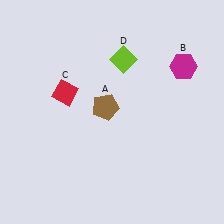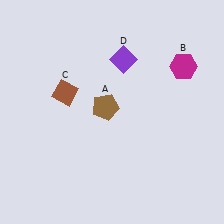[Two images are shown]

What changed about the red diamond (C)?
In Image 1, C is red. In Image 2, it changed to brown.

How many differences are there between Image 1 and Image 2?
There are 2 differences between the two images.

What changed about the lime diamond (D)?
In Image 1, D is lime. In Image 2, it changed to purple.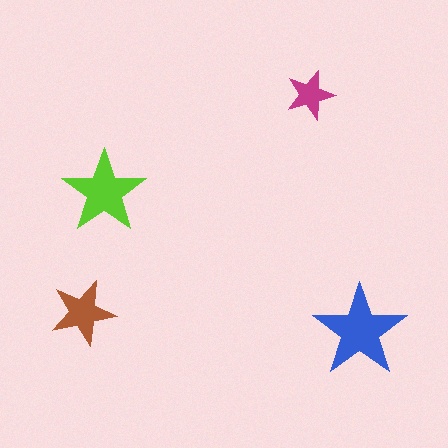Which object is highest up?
The magenta star is topmost.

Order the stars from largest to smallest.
the blue one, the lime one, the brown one, the magenta one.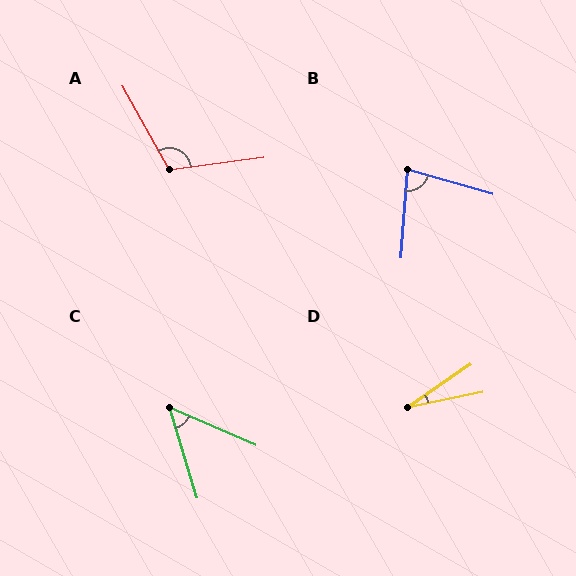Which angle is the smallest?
D, at approximately 23 degrees.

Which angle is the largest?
A, at approximately 112 degrees.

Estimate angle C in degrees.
Approximately 50 degrees.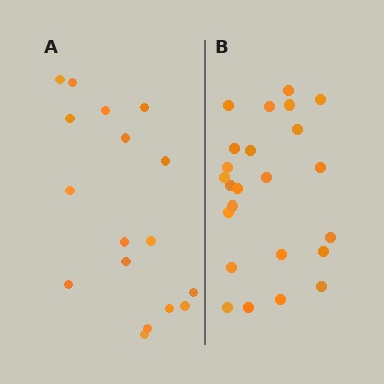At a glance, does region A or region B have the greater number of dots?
Region B (the right region) has more dots.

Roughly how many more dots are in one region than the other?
Region B has roughly 8 or so more dots than region A.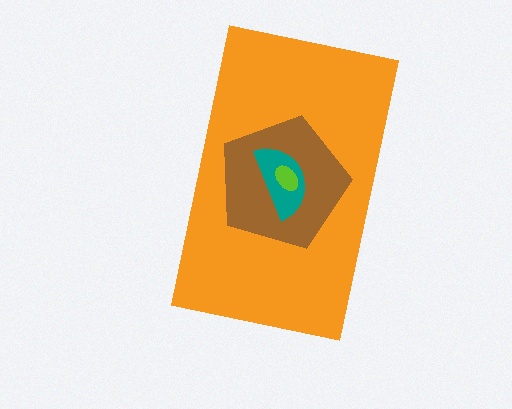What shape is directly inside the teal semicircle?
The lime ellipse.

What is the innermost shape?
The lime ellipse.